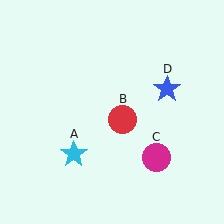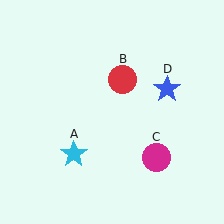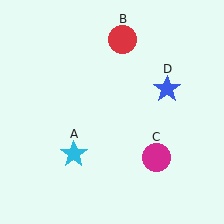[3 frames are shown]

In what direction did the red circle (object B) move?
The red circle (object B) moved up.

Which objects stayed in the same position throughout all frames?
Cyan star (object A) and magenta circle (object C) and blue star (object D) remained stationary.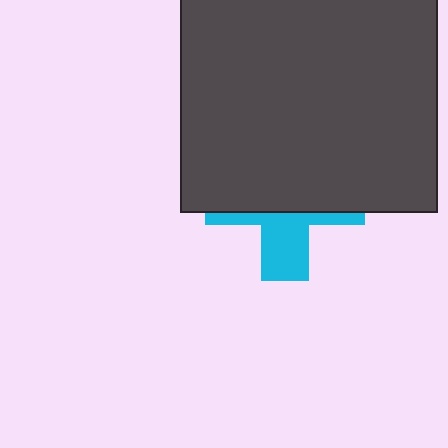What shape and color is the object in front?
The object in front is a dark gray square.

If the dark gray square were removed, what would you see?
You would see the complete cyan cross.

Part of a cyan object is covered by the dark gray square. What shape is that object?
It is a cross.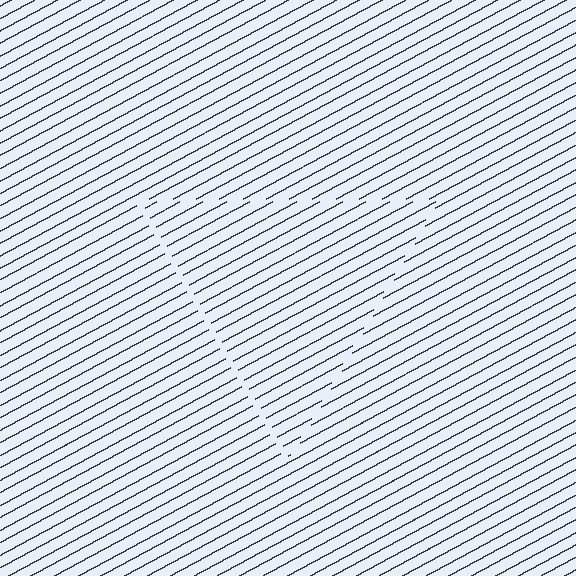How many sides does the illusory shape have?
3 sides — the line-ends trace a triangle.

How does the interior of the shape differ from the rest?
The interior of the shape contains the same grating, shifted by half a period — the contour is defined by the phase discontinuity where line-ends from the inner and outer gratings abut.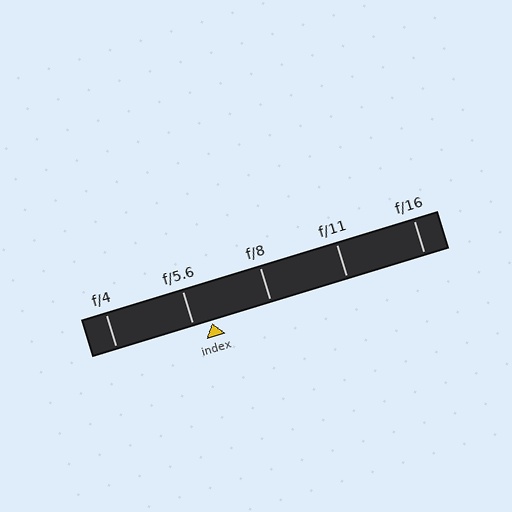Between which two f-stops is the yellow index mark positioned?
The index mark is between f/5.6 and f/8.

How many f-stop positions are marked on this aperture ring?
There are 5 f-stop positions marked.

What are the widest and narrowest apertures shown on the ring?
The widest aperture shown is f/4 and the narrowest is f/16.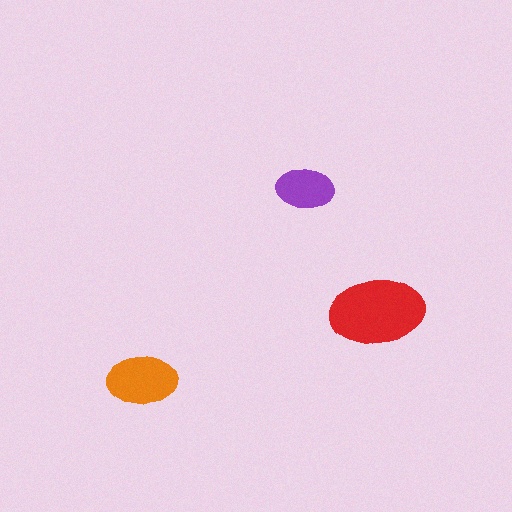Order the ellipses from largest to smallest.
the red one, the orange one, the purple one.